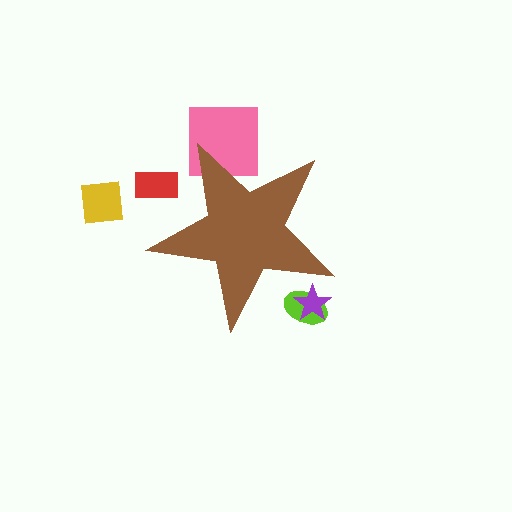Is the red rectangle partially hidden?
Yes, the red rectangle is partially hidden behind the brown star.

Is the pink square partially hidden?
Yes, the pink square is partially hidden behind the brown star.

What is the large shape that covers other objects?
A brown star.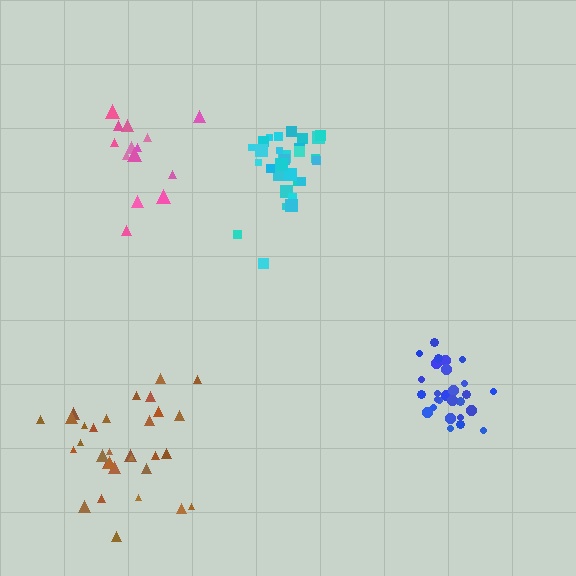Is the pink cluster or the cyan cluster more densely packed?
Cyan.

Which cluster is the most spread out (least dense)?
Brown.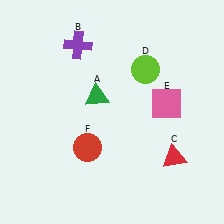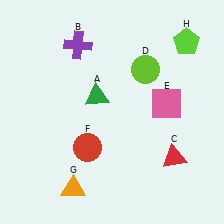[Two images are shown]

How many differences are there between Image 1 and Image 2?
There are 2 differences between the two images.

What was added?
An orange triangle (G), a lime pentagon (H) were added in Image 2.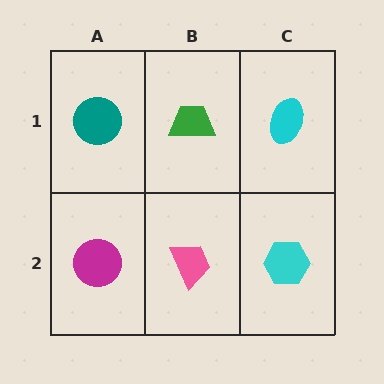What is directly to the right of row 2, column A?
A pink trapezoid.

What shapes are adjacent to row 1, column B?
A pink trapezoid (row 2, column B), a teal circle (row 1, column A), a cyan ellipse (row 1, column C).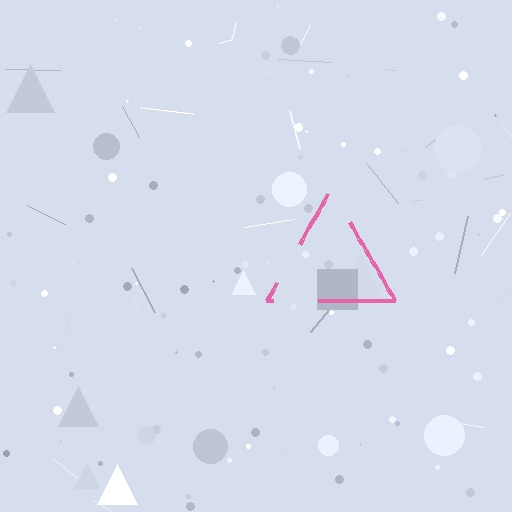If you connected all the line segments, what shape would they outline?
They would outline a triangle.